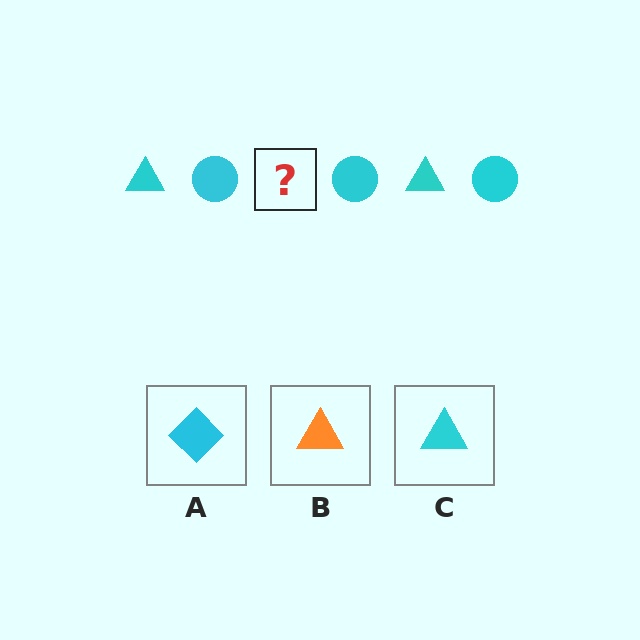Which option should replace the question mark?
Option C.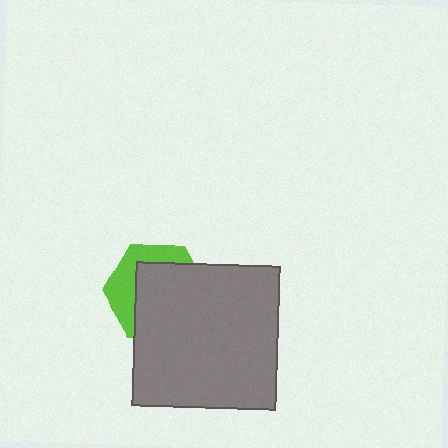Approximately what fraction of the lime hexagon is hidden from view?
Roughly 64% of the lime hexagon is hidden behind the gray rectangle.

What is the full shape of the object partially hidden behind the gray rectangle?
The partially hidden object is a lime hexagon.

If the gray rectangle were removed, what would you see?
You would see the complete lime hexagon.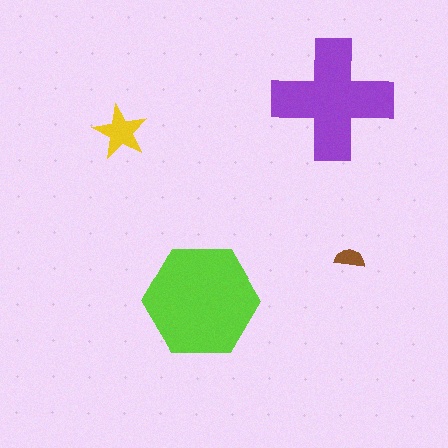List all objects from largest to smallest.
The lime hexagon, the purple cross, the yellow star, the brown semicircle.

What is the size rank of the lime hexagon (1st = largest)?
1st.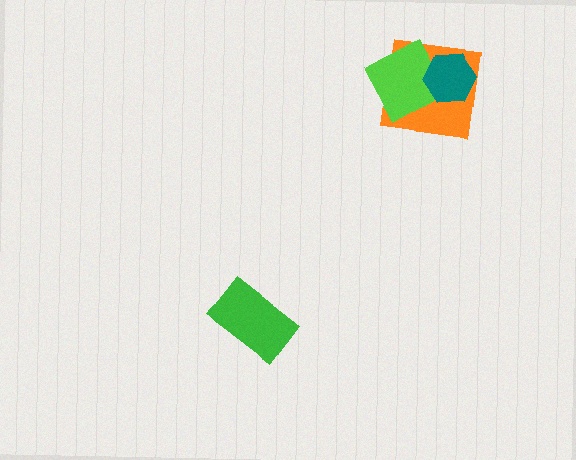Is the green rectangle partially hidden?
No, no other shape covers it.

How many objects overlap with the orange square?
2 objects overlap with the orange square.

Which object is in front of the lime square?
The teal hexagon is in front of the lime square.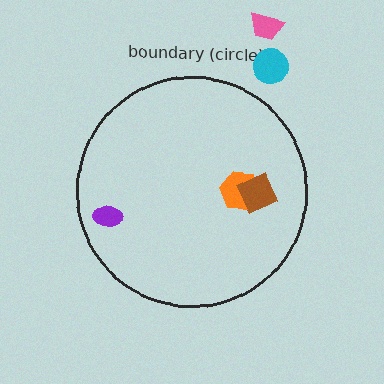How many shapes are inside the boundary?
3 inside, 2 outside.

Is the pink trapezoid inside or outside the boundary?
Outside.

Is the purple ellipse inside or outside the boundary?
Inside.